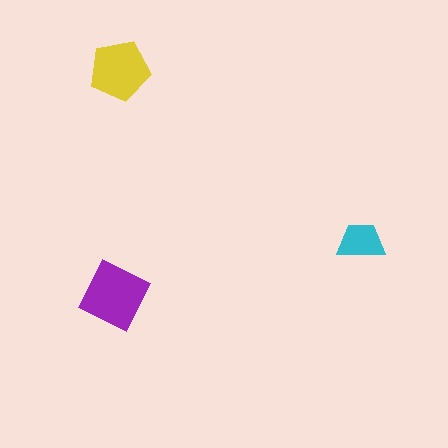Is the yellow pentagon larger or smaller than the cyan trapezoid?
Larger.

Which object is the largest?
The purple diamond.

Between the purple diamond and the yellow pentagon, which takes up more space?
The purple diamond.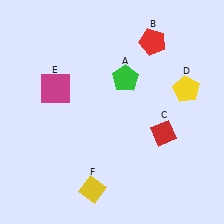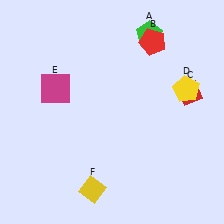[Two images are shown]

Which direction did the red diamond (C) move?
The red diamond (C) moved up.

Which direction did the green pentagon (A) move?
The green pentagon (A) moved up.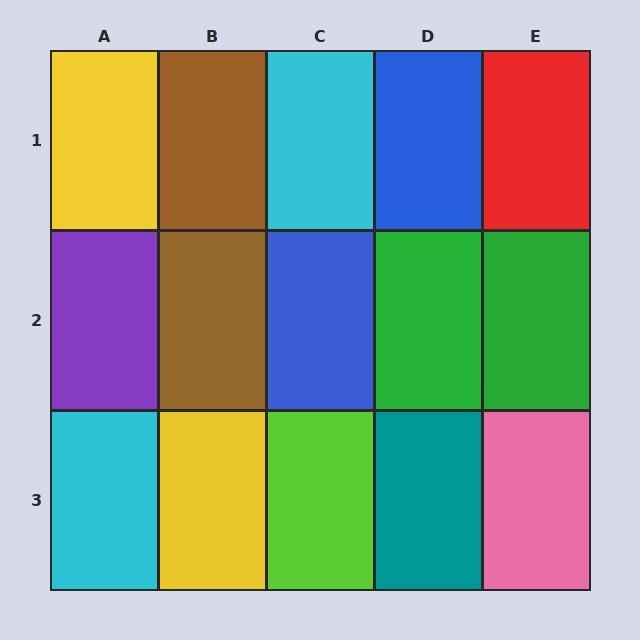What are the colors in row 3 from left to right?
Cyan, yellow, lime, teal, pink.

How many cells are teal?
1 cell is teal.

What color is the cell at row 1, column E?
Red.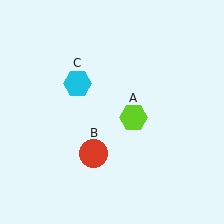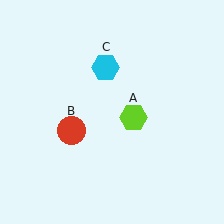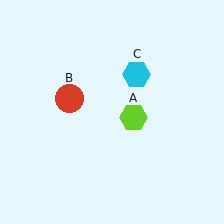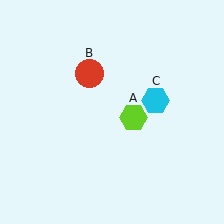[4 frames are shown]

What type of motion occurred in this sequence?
The red circle (object B), cyan hexagon (object C) rotated clockwise around the center of the scene.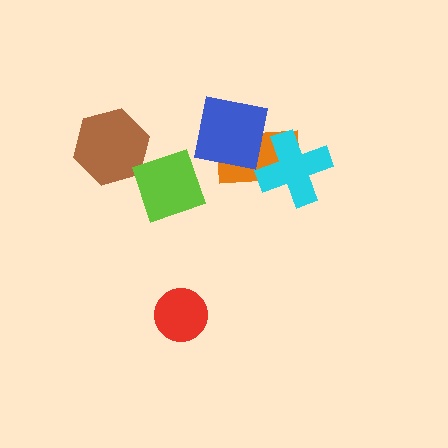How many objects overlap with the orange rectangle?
2 objects overlap with the orange rectangle.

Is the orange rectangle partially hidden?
Yes, it is partially covered by another shape.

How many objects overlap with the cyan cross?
1 object overlaps with the cyan cross.